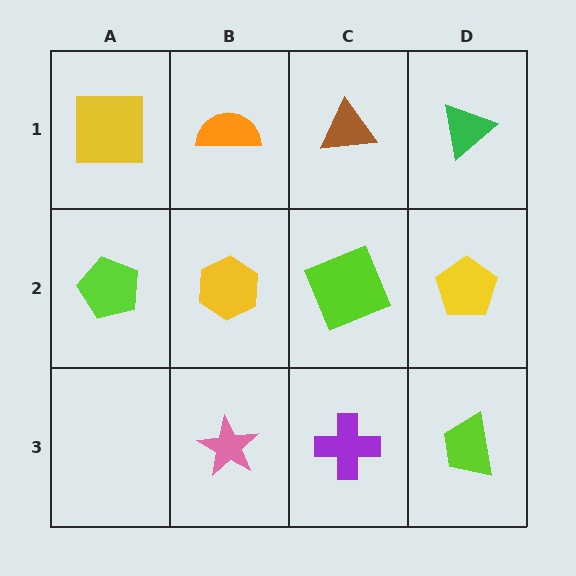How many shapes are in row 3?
3 shapes.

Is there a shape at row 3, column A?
No, that cell is empty.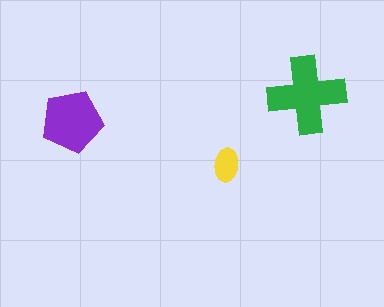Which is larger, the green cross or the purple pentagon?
The green cross.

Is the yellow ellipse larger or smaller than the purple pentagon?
Smaller.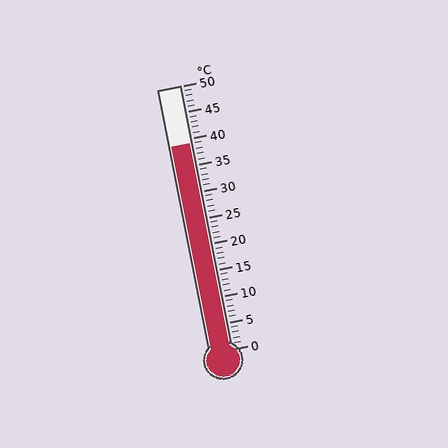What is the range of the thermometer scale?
The thermometer scale ranges from 0°C to 50°C.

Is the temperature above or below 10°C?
The temperature is above 10°C.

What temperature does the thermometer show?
The thermometer shows approximately 39°C.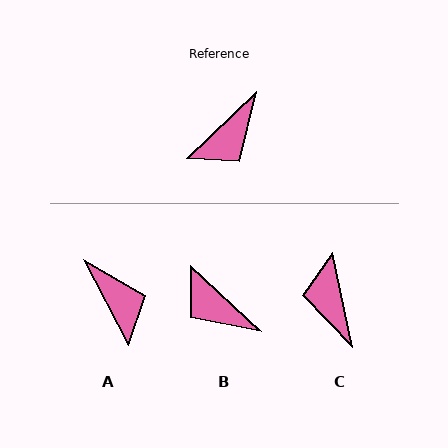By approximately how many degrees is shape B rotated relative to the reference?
Approximately 87 degrees clockwise.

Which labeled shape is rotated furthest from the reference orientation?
C, about 122 degrees away.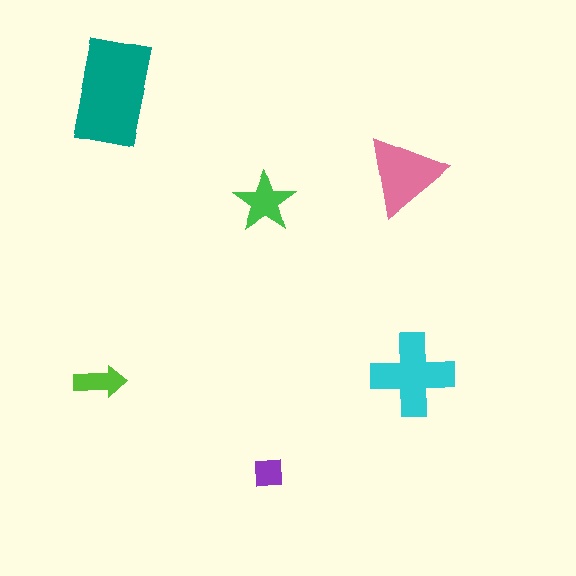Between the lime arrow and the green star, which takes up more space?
The green star.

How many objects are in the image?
There are 6 objects in the image.